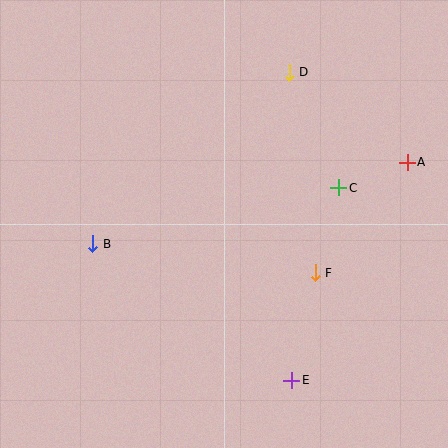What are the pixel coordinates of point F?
Point F is at (315, 273).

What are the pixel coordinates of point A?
Point A is at (407, 162).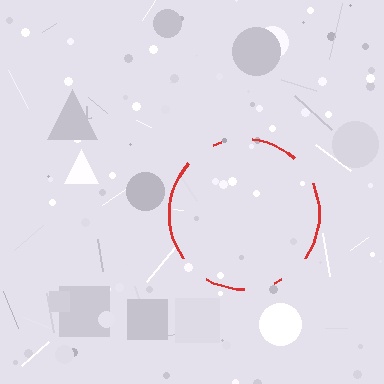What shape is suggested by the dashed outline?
The dashed outline suggests a circle.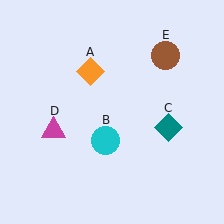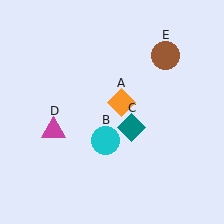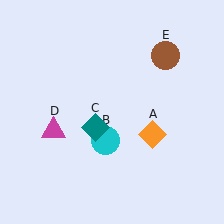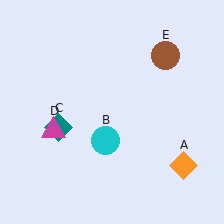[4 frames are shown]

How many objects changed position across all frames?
2 objects changed position: orange diamond (object A), teal diamond (object C).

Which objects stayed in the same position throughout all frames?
Cyan circle (object B) and magenta triangle (object D) and brown circle (object E) remained stationary.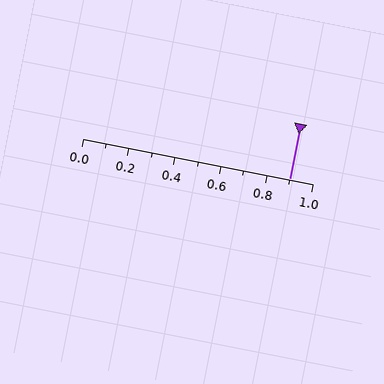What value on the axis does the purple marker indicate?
The marker indicates approximately 0.9.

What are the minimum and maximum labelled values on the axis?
The axis runs from 0.0 to 1.0.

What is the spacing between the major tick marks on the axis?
The major ticks are spaced 0.2 apart.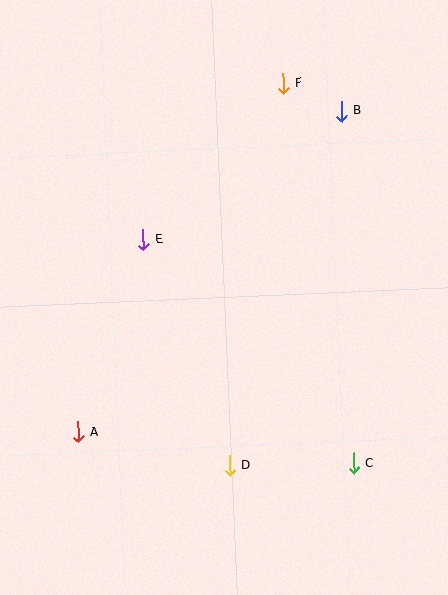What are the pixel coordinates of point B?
Point B is at (341, 111).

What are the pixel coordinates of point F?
Point F is at (283, 83).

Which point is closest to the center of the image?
Point E at (143, 240) is closest to the center.